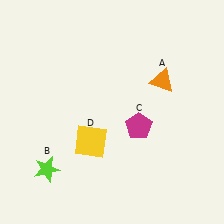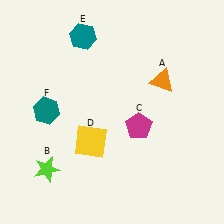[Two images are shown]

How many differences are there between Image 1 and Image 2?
There are 2 differences between the two images.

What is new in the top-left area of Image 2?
A teal hexagon (F) was added in the top-left area of Image 2.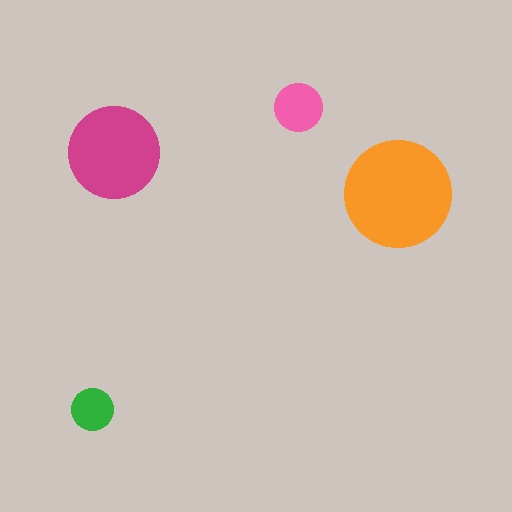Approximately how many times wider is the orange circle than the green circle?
About 2.5 times wider.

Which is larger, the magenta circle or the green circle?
The magenta one.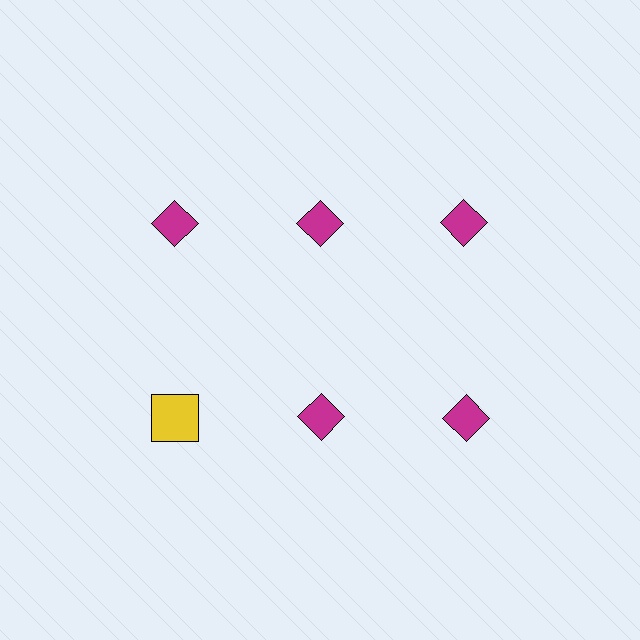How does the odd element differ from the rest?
It differs in both color (yellow instead of magenta) and shape (square instead of diamond).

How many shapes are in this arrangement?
There are 6 shapes arranged in a grid pattern.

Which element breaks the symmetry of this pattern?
The yellow square in the second row, leftmost column breaks the symmetry. All other shapes are magenta diamonds.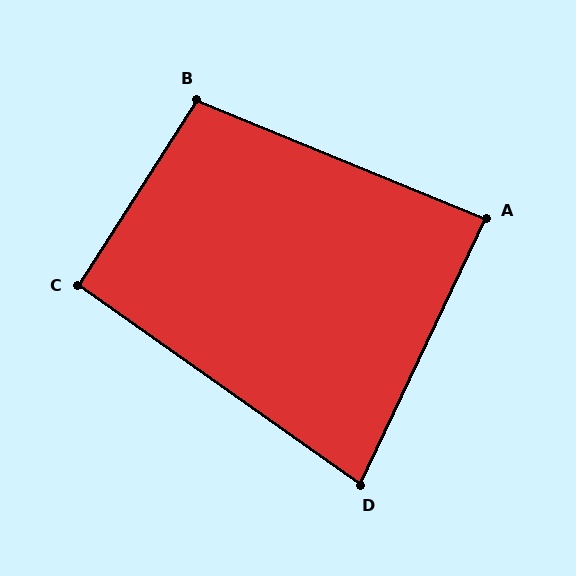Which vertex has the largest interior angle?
B, at approximately 100 degrees.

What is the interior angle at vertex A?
Approximately 87 degrees (approximately right).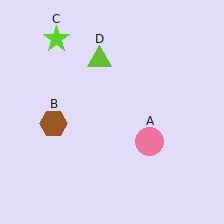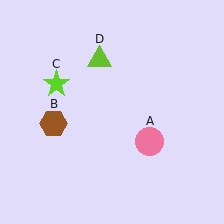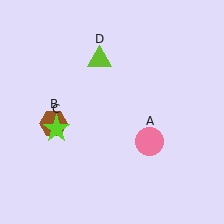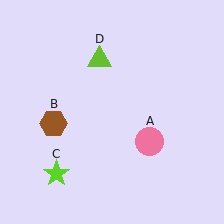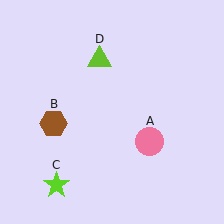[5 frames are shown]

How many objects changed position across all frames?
1 object changed position: lime star (object C).